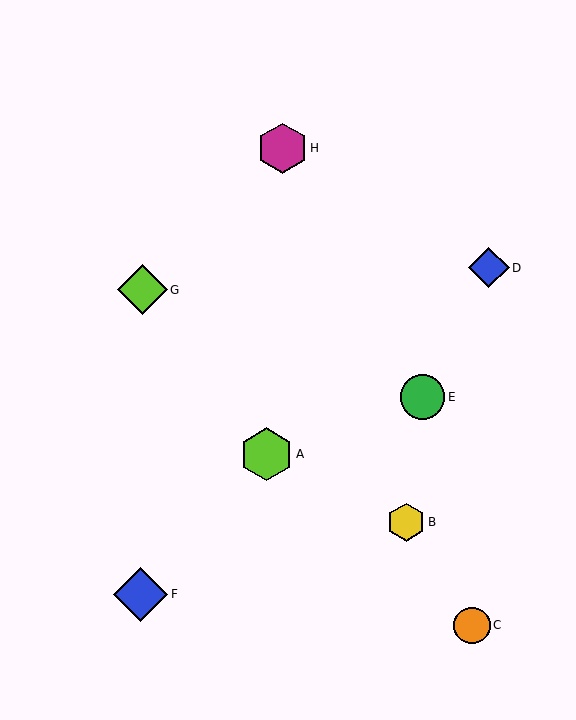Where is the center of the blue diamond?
The center of the blue diamond is at (489, 268).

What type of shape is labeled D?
Shape D is a blue diamond.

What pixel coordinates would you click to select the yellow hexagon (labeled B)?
Click at (406, 522) to select the yellow hexagon B.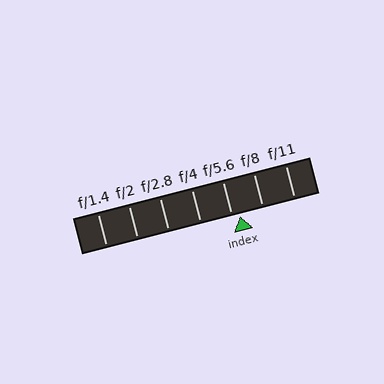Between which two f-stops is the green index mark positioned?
The index mark is between f/5.6 and f/8.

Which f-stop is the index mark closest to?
The index mark is closest to f/5.6.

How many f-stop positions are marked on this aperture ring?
There are 7 f-stop positions marked.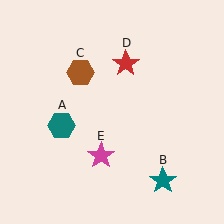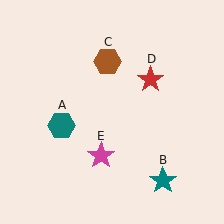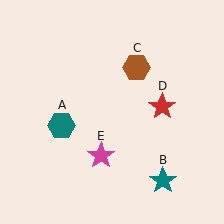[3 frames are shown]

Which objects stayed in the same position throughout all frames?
Teal hexagon (object A) and teal star (object B) and magenta star (object E) remained stationary.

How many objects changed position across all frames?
2 objects changed position: brown hexagon (object C), red star (object D).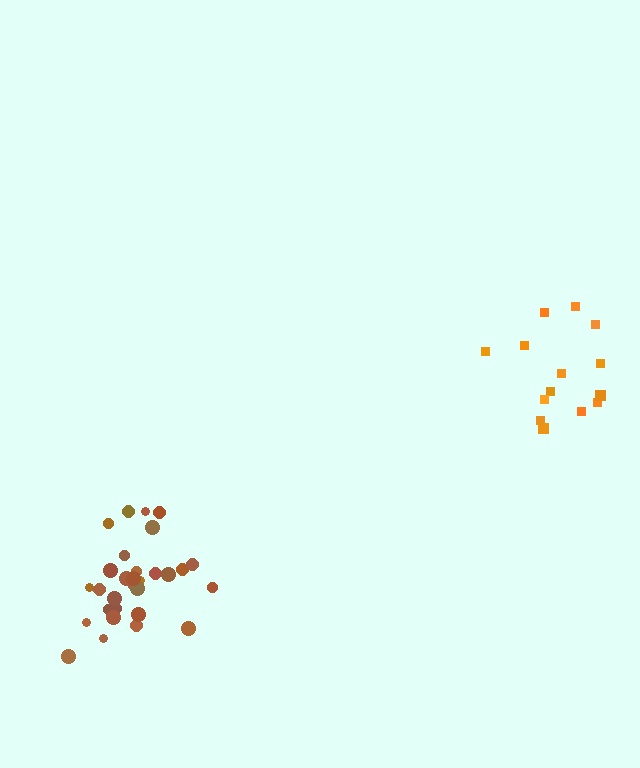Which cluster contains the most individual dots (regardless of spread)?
Brown (31).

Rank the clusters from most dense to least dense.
brown, orange.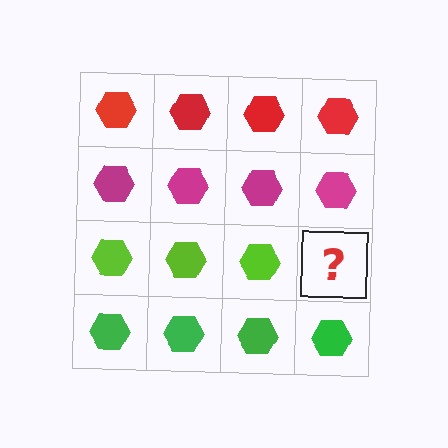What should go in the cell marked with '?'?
The missing cell should contain a lime hexagon.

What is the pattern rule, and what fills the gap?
The rule is that each row has a consistent color. The gap should be filled with a lime hexagon.